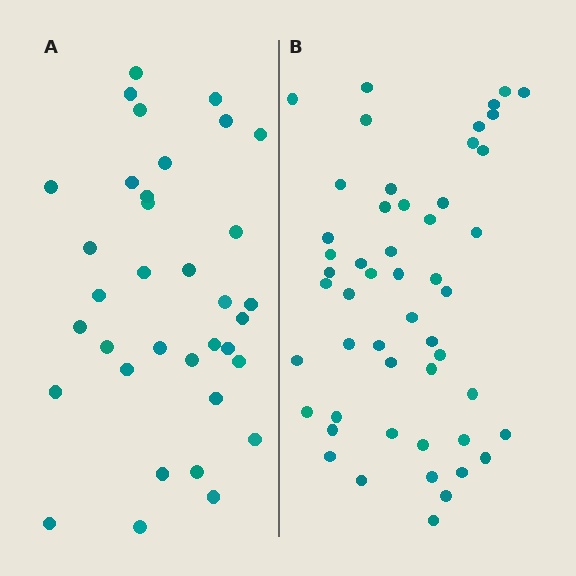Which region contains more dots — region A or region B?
Region B (the right region) has more dots.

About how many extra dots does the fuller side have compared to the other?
Region B has approximately 15 more dots than region A.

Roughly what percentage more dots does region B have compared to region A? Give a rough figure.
About 45% more.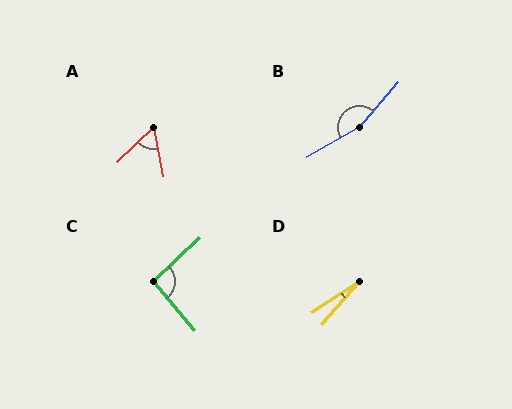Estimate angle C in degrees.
Approximately 93 degrees.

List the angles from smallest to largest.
D (16°), A (57°), C (93°), B (160°).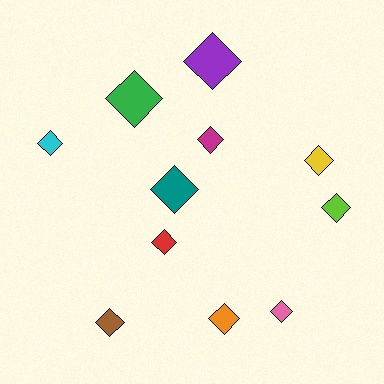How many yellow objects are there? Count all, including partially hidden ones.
There is 1 yellow object.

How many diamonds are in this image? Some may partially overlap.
There are 11 diamonds.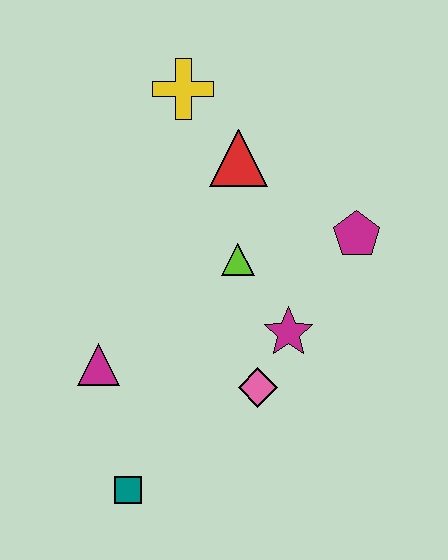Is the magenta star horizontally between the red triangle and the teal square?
No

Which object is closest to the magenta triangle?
The teal square is closest to the magenta triangle.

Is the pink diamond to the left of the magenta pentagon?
Yes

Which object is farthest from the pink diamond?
The yellow cross is farthest from the pink diamond.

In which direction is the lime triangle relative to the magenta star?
The lime triangle is above the magenta star.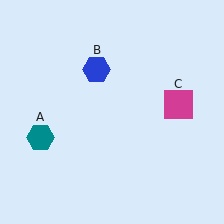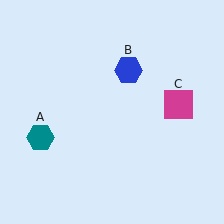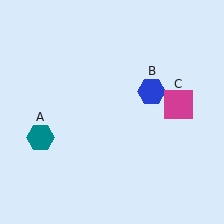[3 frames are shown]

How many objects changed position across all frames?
1 object changed position: blue hexagon (object B).